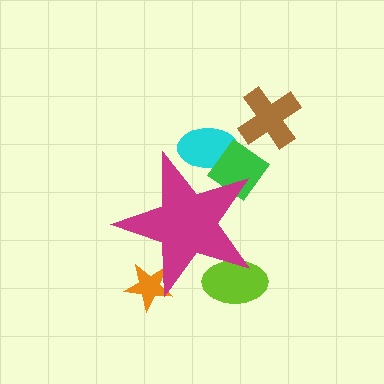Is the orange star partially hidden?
Yes, the orange star is partially hidden behind the magenta star.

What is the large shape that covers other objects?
A magenta star.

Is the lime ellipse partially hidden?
Yes, the lime ellipse is partially hidden behind the magenta star.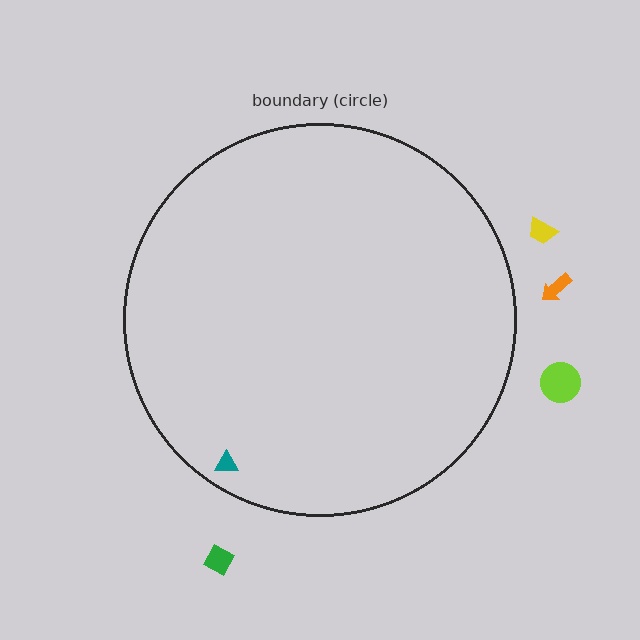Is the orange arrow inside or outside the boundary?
Outside.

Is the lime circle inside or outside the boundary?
Outside.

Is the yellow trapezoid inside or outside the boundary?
Outside.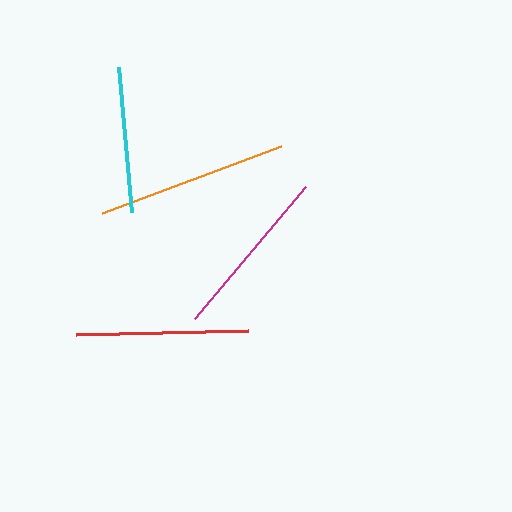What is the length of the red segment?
The red segment is approximately 172 pixels long.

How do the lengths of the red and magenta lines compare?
The red and magenta lines are approximately the same length.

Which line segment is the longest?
The orange line is the longest at approximately 192 pixels.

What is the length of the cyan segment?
The cyan segment is approximately 146 pixels long.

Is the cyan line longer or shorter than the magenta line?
The magenta line is longer than the cyan line.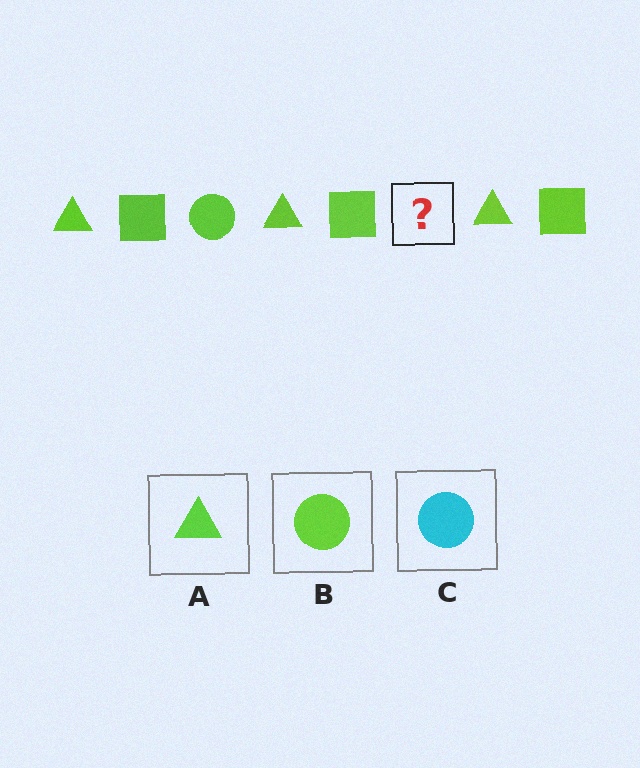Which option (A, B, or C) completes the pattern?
B.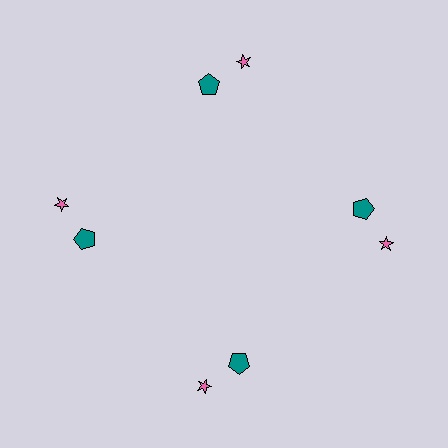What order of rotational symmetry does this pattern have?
This pattern has 4-fold rotational symmetry.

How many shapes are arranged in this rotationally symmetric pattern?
There are 8 shapes, arranged in 4 groups of 2.